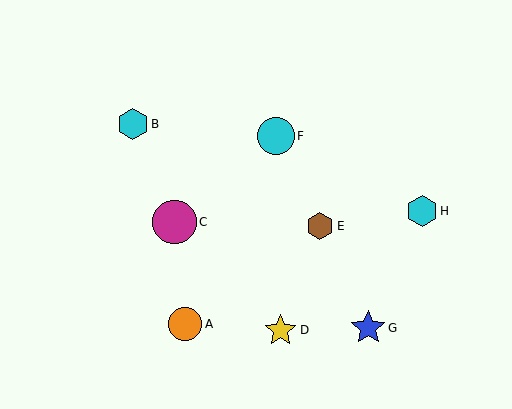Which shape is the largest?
The magenta circle (labeled C) is the largest.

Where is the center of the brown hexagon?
The center of the brown hexagon is at (320, 226).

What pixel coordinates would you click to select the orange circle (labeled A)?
Click at (185, 324) to select the orange circle A.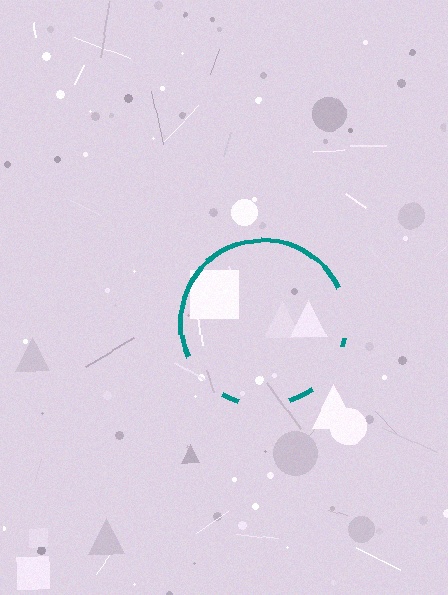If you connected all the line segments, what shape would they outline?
They would outline a circle.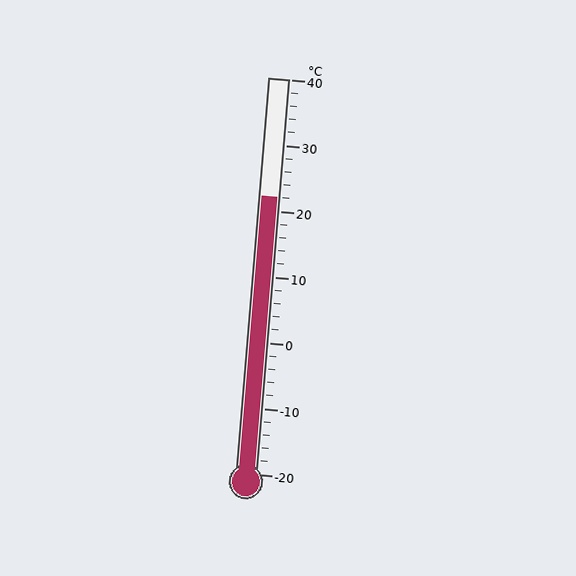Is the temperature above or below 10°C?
The temperature is above 10°C.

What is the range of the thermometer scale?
The thermometer scale ranges from -20°C to 40°C.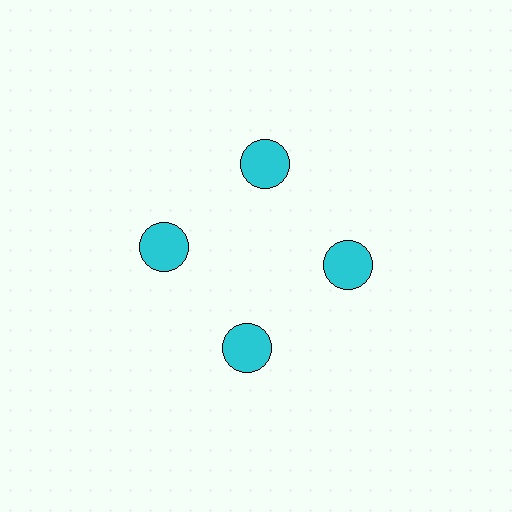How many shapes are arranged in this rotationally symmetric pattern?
There are 4 shapes, arranged in 4 groups of 1.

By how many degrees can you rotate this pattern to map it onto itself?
The pattern maps onto itself every 90 degrees of rotation.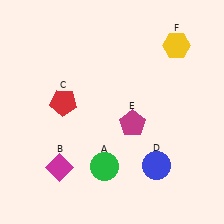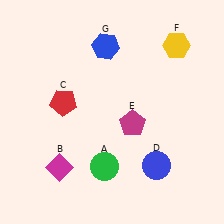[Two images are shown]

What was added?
A blue hexagon (G) was added in Image 2.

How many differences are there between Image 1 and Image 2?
There is 1 difference between the two images.